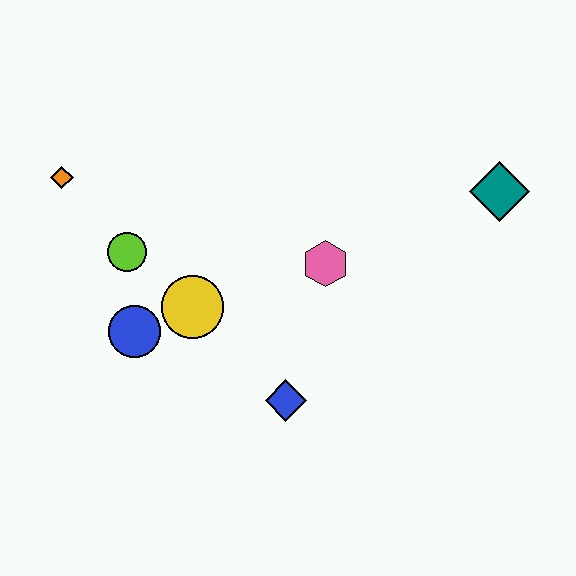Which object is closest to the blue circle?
The yellow circle is closest to the blue circle.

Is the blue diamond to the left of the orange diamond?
No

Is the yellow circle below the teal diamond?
Yes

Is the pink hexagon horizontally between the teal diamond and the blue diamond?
Yes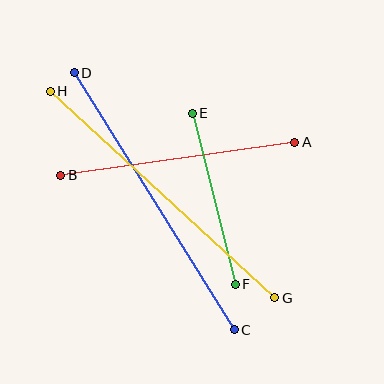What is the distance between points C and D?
The distance is approximately 303 pixels.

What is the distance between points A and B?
The distance is approximately 236 pixels.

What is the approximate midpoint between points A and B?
The midpoint is at approximately (178, 159) pixels.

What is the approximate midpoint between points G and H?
The midpoint is at approximately (162, 194) pixels.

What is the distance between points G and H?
The distance is approximately 305 pixels.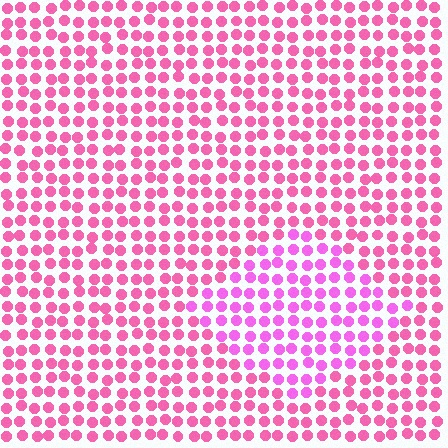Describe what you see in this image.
The image is filled with small pink elements in a uniform arrangement. A diamond-shaped region is visible where the elements are tinted to a slightly different hue, forming a subtle color boundary.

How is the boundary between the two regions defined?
The boundary is defined purely by a slight shift in hue (about 26 degrees). Spacing, size, and orientation are identical on both sides.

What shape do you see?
I see a diamond.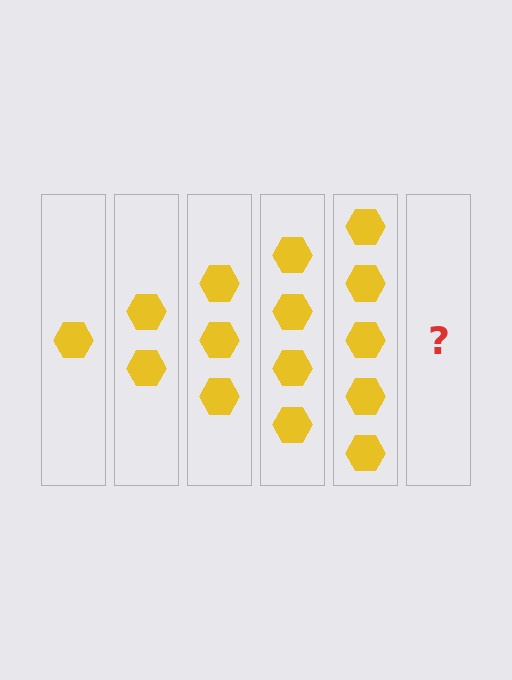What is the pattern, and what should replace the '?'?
The pattern is that each step adds one more hexagon. The '?' should be 6 hexagons.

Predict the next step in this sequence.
The next step is 6 hexagons.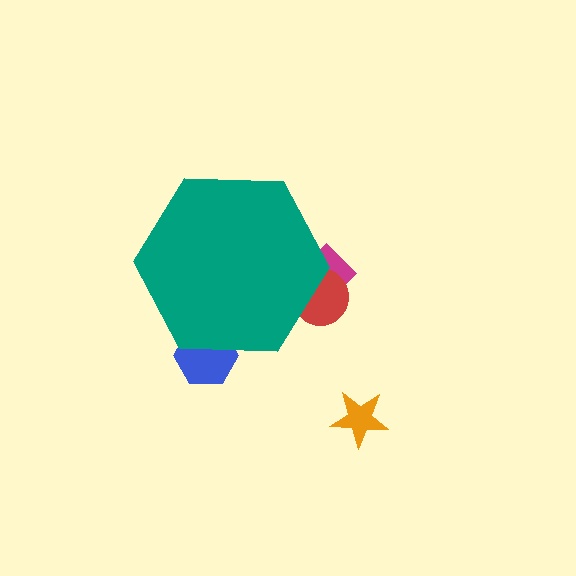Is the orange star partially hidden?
No, the orange star is fully visible.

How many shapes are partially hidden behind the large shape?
4 shapes are partially hidden.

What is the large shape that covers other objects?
A teal hexagon.